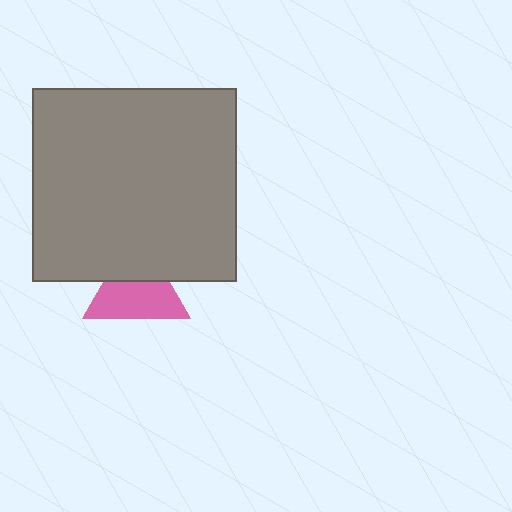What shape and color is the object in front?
The object in front is a gray rectangle.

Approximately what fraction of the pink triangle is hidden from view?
Roughly 36% of the pink triangle is hidden behind the gray rectangle.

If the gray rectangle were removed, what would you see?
You would see the complete pink triangle.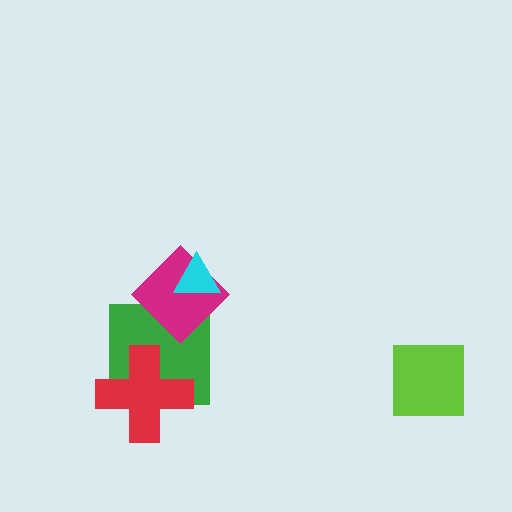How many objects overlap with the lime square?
0 objects overlap with the lime square.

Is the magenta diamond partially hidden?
Yes, it is partially covered by another shape.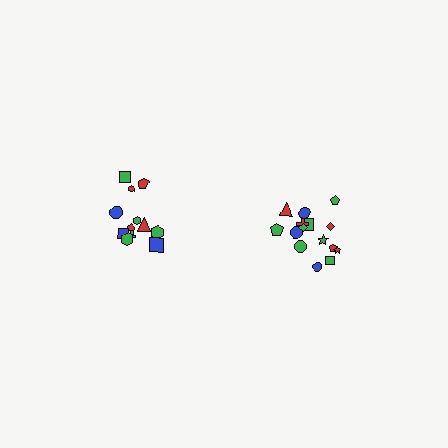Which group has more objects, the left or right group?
The right group.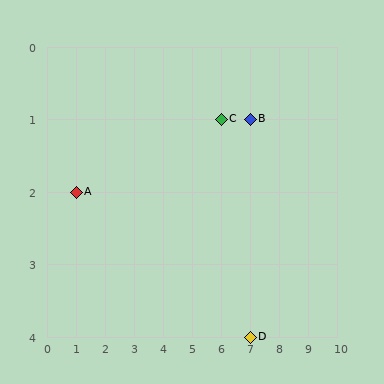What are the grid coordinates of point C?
Point C is at grid coordinates (6, 1).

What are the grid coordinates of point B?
Point B is at grid coordinates (7, 1).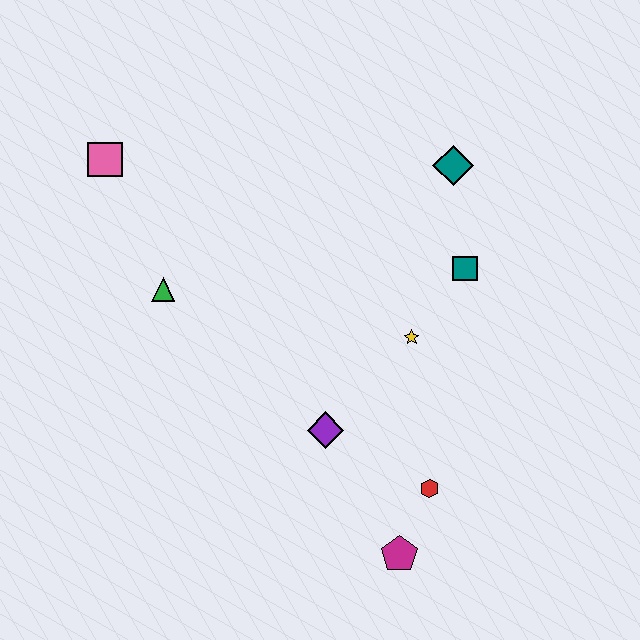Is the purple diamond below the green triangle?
Yes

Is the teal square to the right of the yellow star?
Yes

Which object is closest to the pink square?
The green triangle is closest to the pink square.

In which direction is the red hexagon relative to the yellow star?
The red hexagon is below the yellow star.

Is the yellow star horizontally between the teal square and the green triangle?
Yes